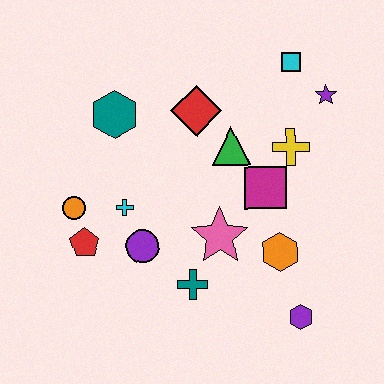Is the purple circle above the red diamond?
No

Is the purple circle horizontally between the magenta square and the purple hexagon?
No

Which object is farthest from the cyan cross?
The purple star is farthest from the cyan cross.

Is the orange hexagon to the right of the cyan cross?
Yes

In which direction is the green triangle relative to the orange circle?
The green triangle is to the right of the orange circle.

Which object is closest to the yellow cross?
The magenta square is closest to the yellow cross.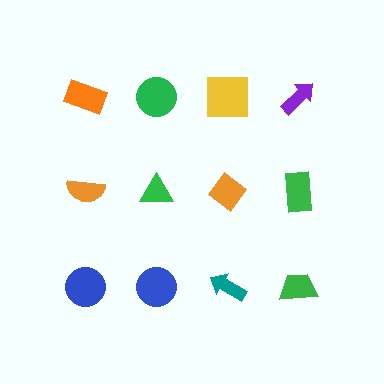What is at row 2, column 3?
An orange diamond.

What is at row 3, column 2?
A blue circle.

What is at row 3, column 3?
A teal arrow.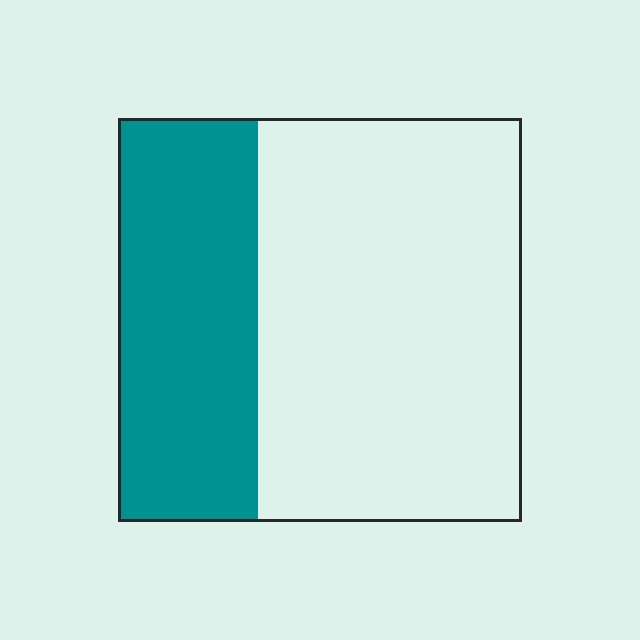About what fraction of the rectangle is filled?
About one third (1/3).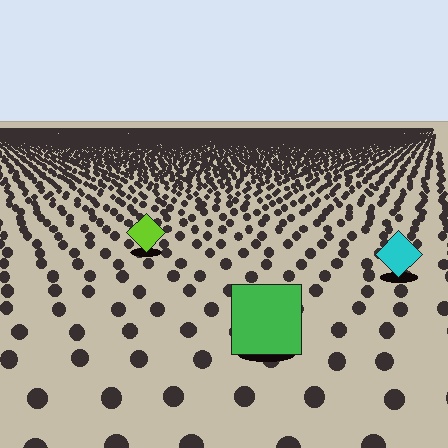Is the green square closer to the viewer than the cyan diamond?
Yes. The green square is closer — you can tell from the texture gradient: the ground texture is coarser near it.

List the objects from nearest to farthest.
From nearest to farthest: the green square, the cyan diamond, the lime diamond.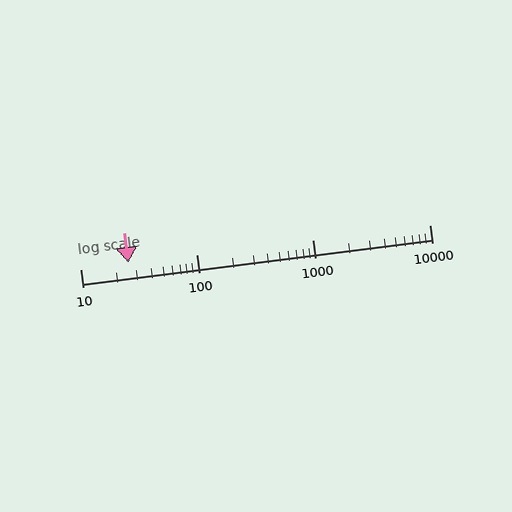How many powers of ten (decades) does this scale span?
The scale spans 3 decades, from 10 to 10000.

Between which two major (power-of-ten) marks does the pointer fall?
The pointer is between 10 and 100.